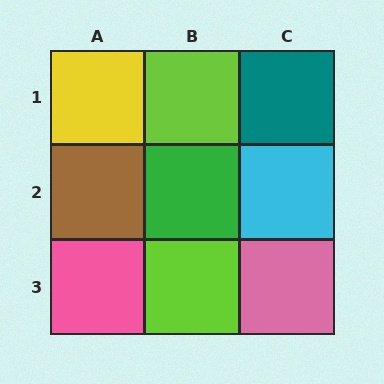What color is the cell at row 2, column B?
Green.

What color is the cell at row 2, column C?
Cyan.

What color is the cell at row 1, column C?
Teal.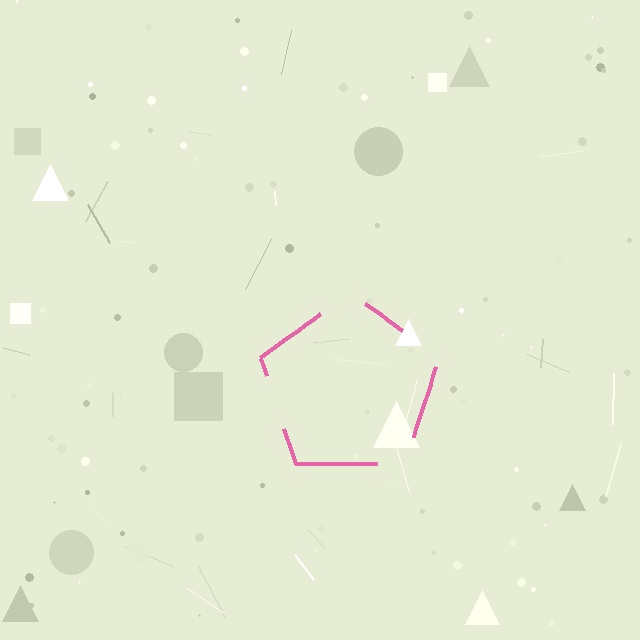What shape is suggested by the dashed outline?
The dashed outline suggests a pentagon.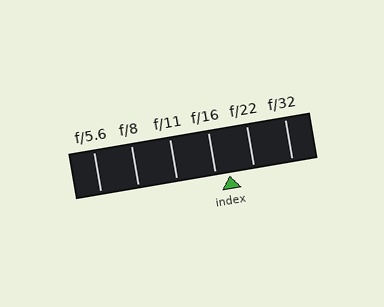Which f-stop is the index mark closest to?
The index mark is closest to f/16.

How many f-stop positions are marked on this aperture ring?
There are 6 f-stop positions marked.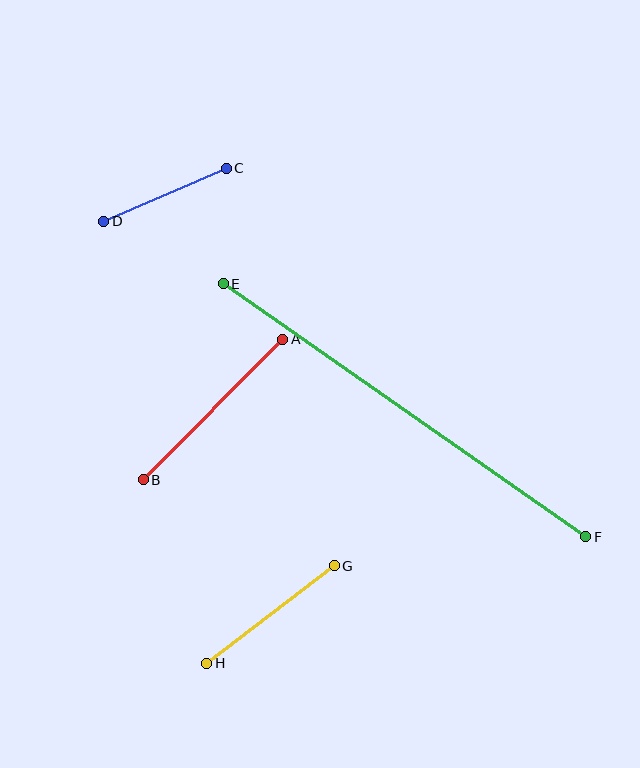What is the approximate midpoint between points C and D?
The midpoint is at approximately (165, 195) pixels.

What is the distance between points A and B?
The distance is approximately 198 pixels.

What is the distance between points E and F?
The distance is approximately 442 pixels.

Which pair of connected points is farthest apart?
Points E and F are farthest apart.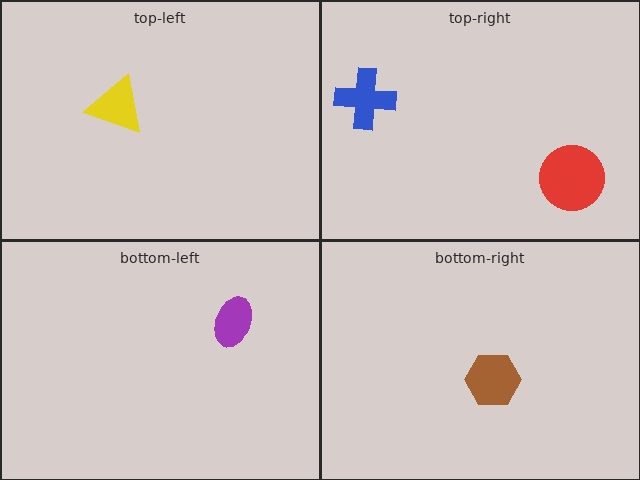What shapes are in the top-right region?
The red circle, the blue cross.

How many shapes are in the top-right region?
2.